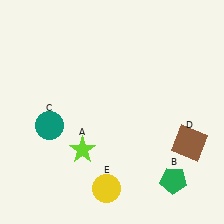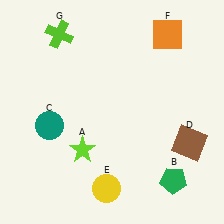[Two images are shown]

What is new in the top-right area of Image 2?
An orange square (F) was added in the top-right area of Image 2.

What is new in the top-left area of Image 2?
A lime cross (G) was added in the top-left area of Image 2.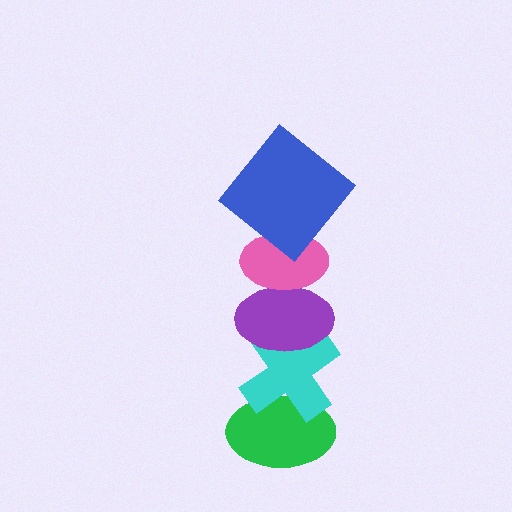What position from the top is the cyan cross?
The cyan cross is 4th from the top.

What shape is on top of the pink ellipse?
The blue diamond is on top of the pink ellipse.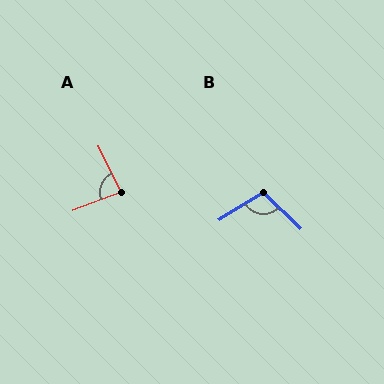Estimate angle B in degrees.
Approximately 103 degrees.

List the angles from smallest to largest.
A (85°), B (103°).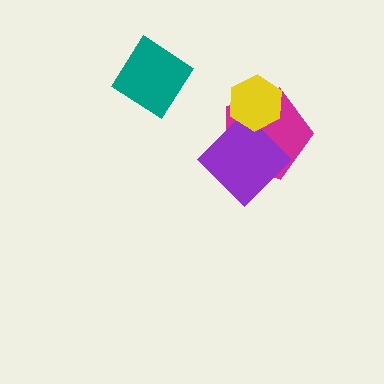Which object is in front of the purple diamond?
The yellow hexagon is in front of the purple diamond.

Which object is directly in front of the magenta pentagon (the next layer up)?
The purple diamond is directly in front of the magenta pentagon.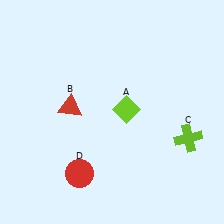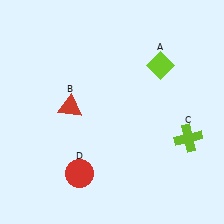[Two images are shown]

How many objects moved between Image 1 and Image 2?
1 object moved between the two images.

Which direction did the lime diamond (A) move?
The lime diamond (A) moved up.